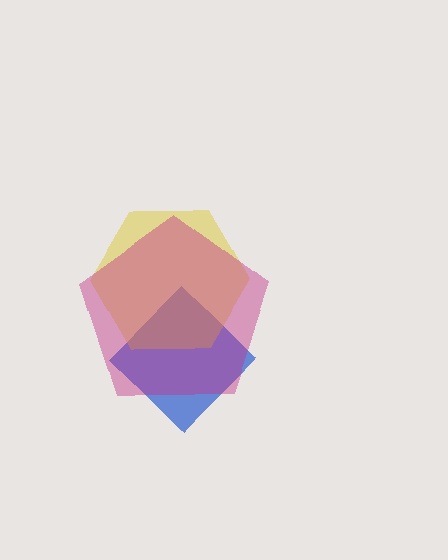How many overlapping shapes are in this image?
There are 3 overlapping shapes in the image.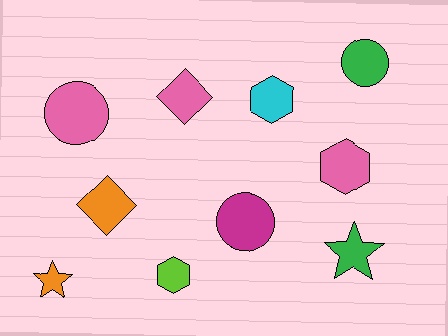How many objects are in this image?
There are 10 objects.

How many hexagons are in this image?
There are 3 hexagons.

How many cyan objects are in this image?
There is 1 cyan object.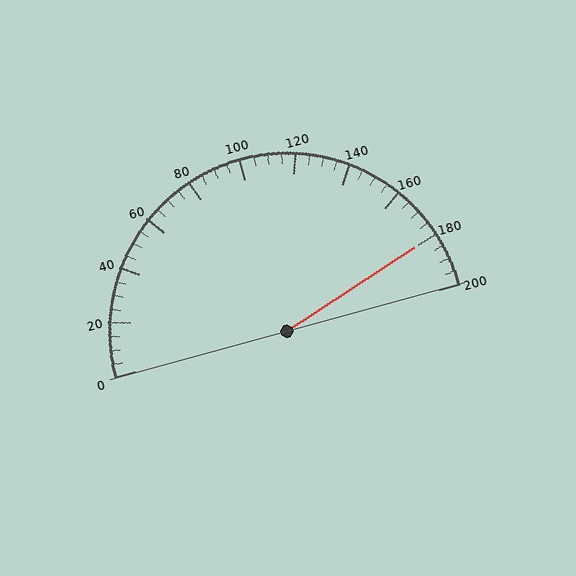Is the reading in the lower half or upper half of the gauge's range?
The reading is in the upper half of the range (0 to 200).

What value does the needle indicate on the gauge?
The needle indicates approximately 180.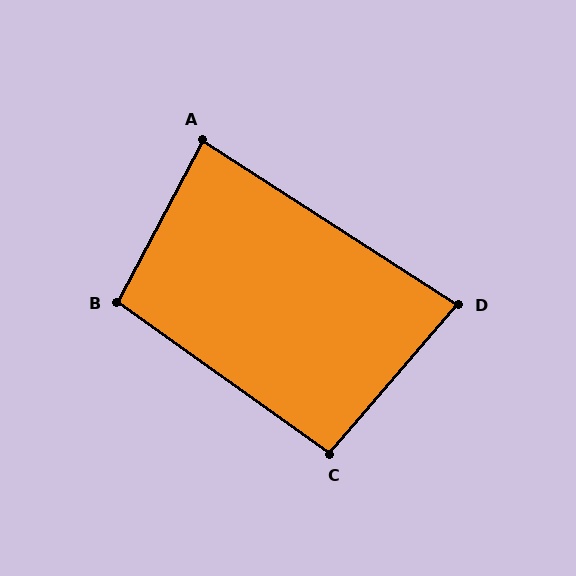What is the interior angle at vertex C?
Approximately 95 degrees (obtuse).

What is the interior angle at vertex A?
Approximately 85 degrees (acute).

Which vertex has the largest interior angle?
B, at approximately 98 degrees.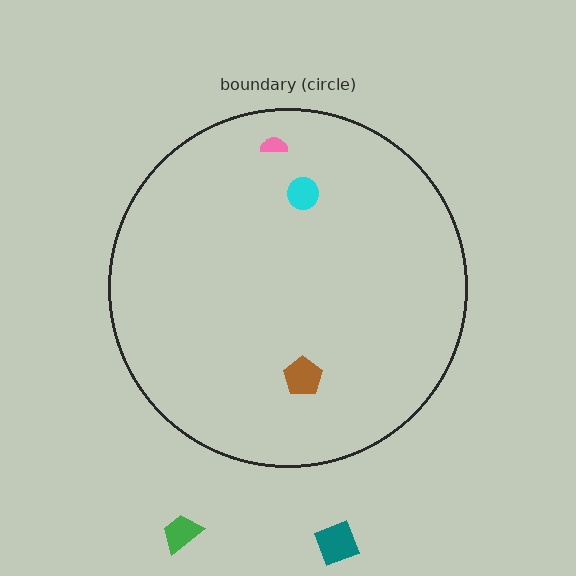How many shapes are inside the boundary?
3 inside, 2 outside.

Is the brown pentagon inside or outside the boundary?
Inside.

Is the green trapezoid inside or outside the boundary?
Outside.